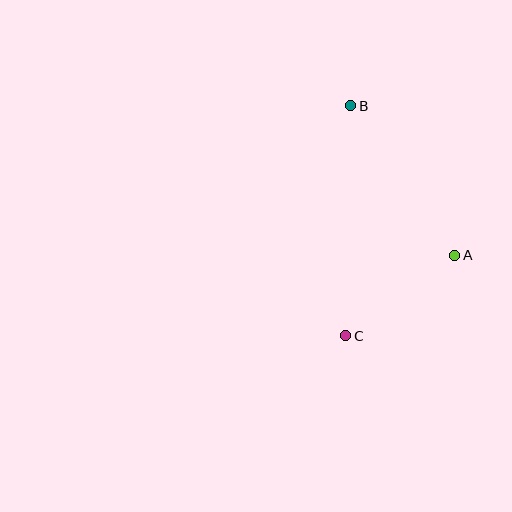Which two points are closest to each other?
Points A and C are closest to each other.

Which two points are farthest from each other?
Points B and C are farthest from each other.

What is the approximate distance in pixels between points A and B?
The distance between A and B is approximately 182 pixels.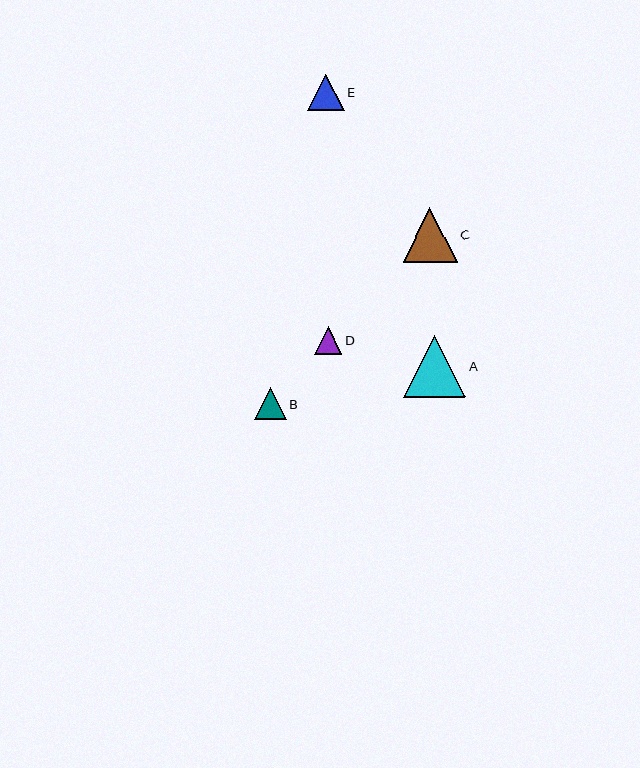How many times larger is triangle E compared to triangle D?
Triangle E is approximately 1.3 times the size of triangle D.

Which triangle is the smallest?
Triangle D is the smallest with a size of approximately 27 pixels.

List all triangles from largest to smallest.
From largest to smallest: A, C, E, B, D.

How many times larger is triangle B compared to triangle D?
Triangle B is approximately 1.2 times the size of triangle D.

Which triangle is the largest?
Triangle A is the largest with a size of approximately 62 pixels.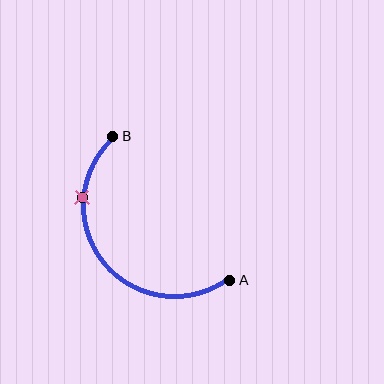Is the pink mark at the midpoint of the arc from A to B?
No. The pink mark lies on the arc but is closer to endpoint B. The arc midpoint would be at the point on the curve equidistant along the arc from both A and B.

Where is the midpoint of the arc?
The arc midpoint is the point on the curve farthest from the straight line joining A and B. It sits below and to the left of that line.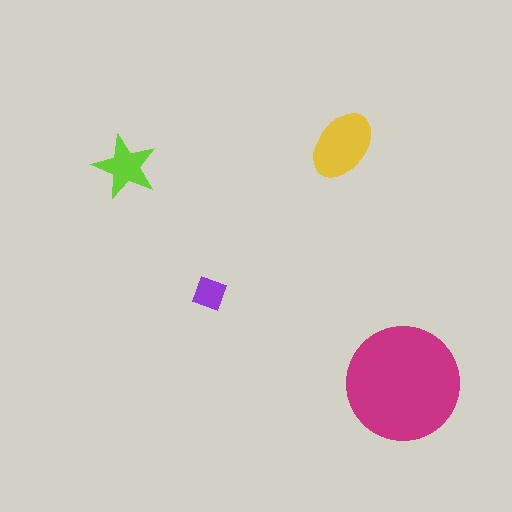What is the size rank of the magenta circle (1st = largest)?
1st.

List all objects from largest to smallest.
The magenta circle, the yellow ellipse, the lime star, the purple diamond.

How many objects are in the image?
There are 4 objects in the image.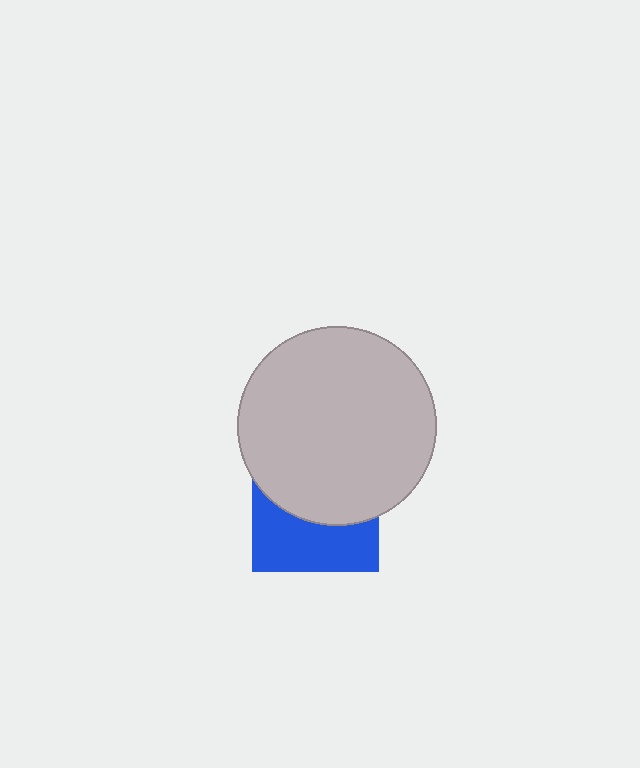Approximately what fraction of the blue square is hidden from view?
Roughly 56% of the blue square is hidden behind the light gray circle.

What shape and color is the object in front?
The object in front is a light gray circle.